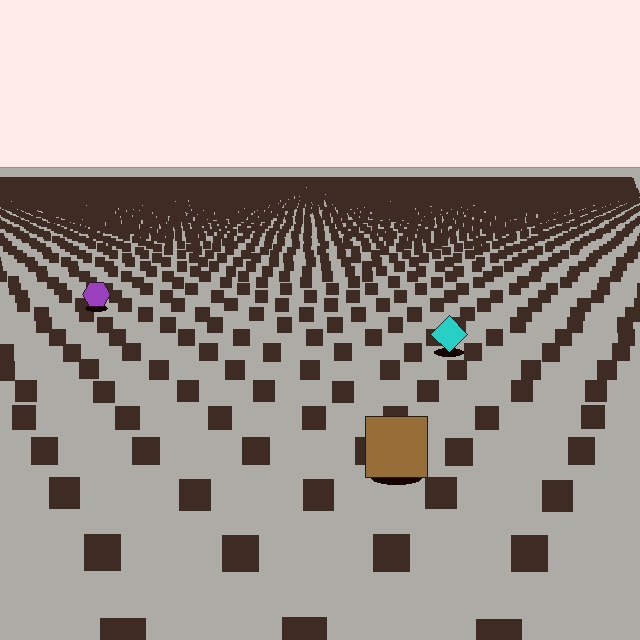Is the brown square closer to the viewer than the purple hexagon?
Yes. The brown square is closer — you can tell from the texture gradient: the ground texture is coarser near it.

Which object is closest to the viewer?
The brown square is closest. The texture marks near it are larger and more spread out.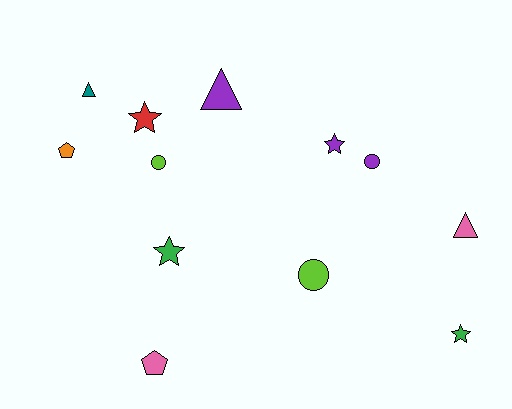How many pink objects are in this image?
There are 2 pink objects.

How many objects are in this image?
There are 12 objects.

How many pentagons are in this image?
There are 2 pentagons.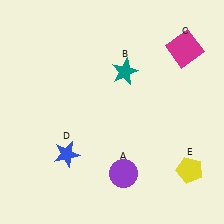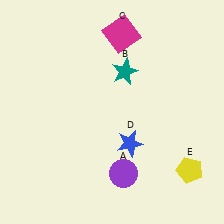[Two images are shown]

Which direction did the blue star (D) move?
The blue star (D) moved right.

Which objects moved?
The objects that moved are: the magenta square (C), the blue star (D).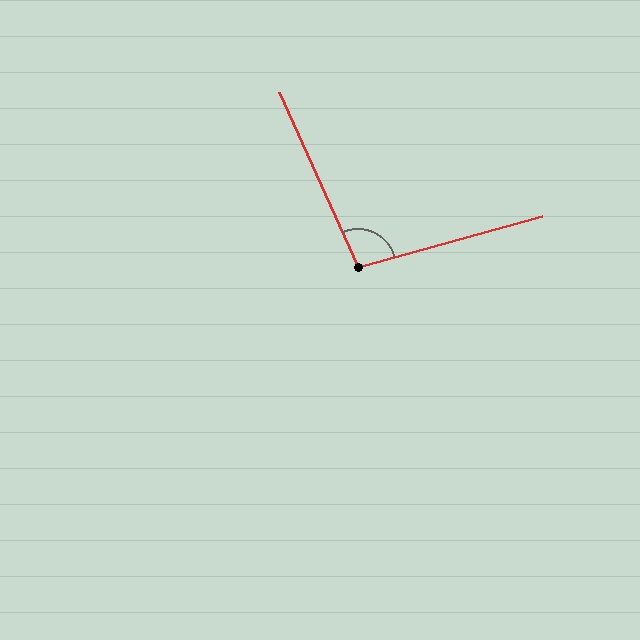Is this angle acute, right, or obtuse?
It is obtuse.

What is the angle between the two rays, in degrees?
Approximately 99 degrees.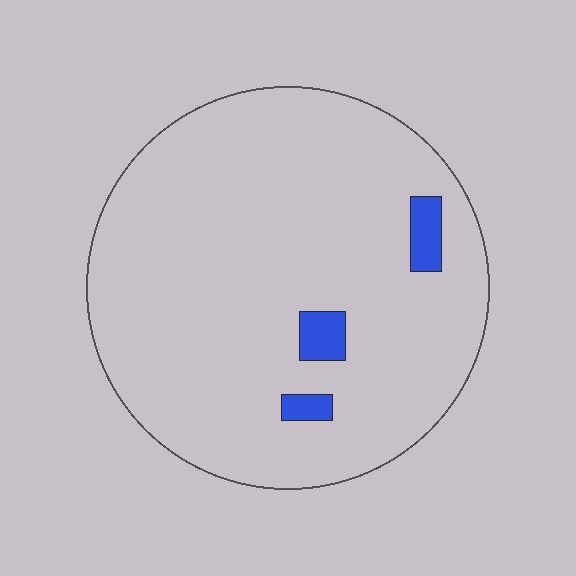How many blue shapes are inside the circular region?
3.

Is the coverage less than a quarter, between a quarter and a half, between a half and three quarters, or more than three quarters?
Less than a quarter.